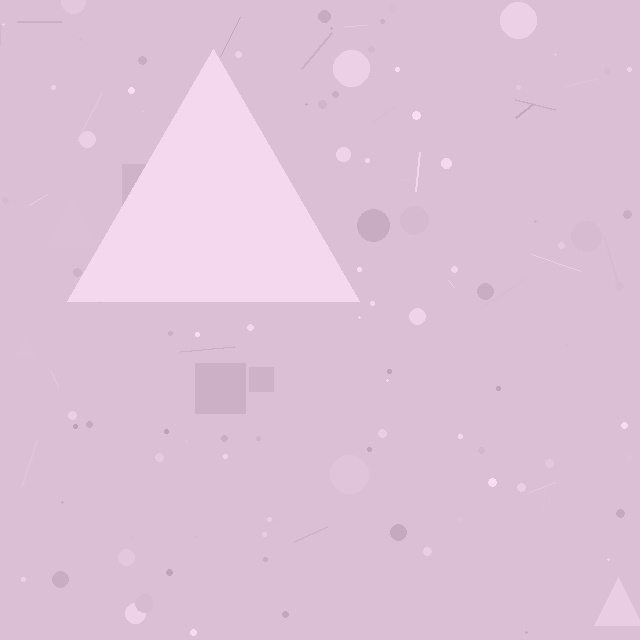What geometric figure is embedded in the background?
A triangle is embedded in the background.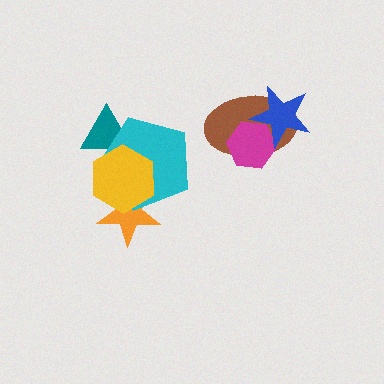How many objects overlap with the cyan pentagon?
3 objects overlap with the cyan pentagon.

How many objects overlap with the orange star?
2 objects overlap with the orange star.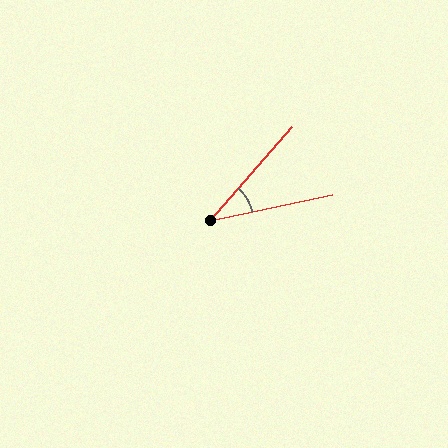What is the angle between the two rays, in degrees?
Approximately 37 degrees.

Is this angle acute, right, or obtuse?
It is acute.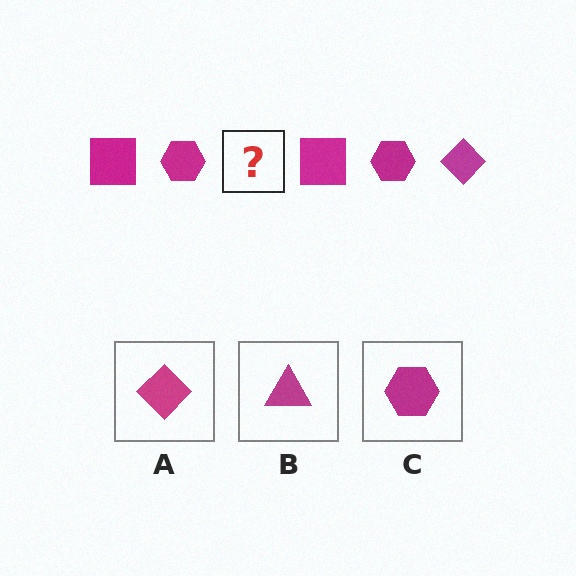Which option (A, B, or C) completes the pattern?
A.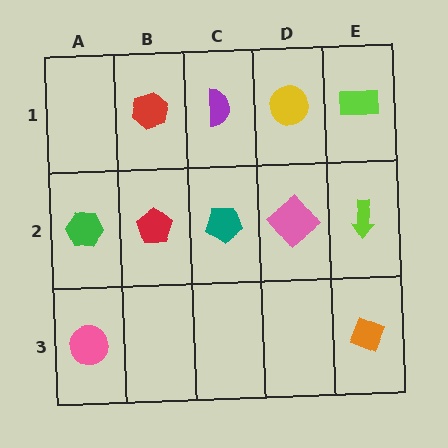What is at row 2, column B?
A red pentagon.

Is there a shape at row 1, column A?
No, that cell is empty.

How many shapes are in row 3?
2 shapes.